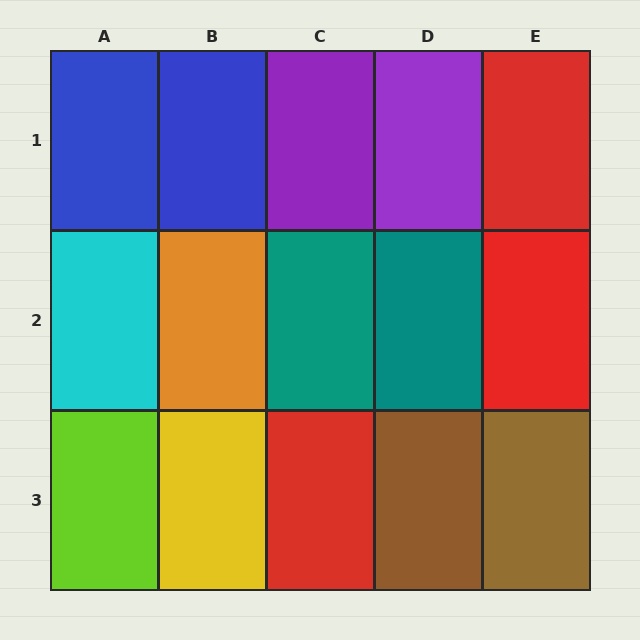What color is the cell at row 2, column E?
Red.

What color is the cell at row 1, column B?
Blue.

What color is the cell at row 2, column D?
Teal.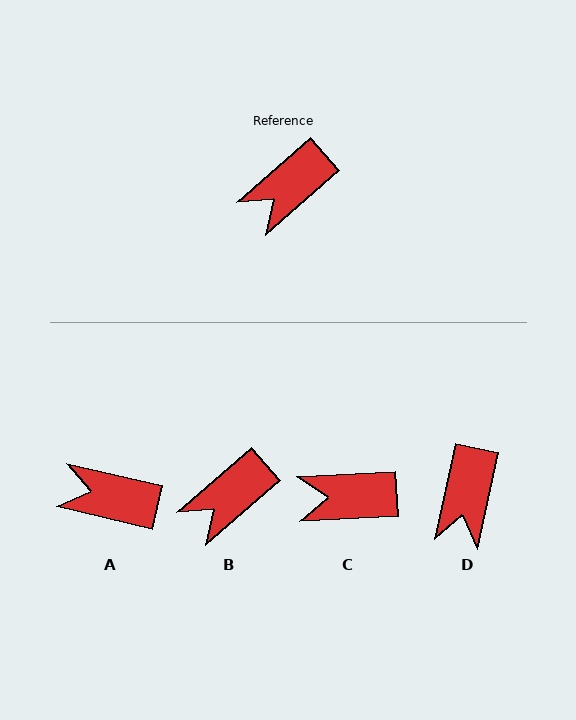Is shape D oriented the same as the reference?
No, it is off by about 36 degrees.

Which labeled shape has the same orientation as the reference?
B.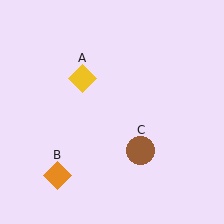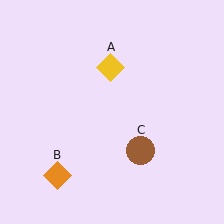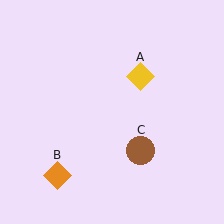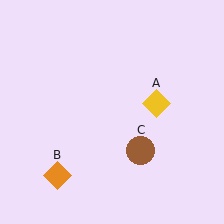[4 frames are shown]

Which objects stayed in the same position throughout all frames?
Orange diamond (object B) and brown circle (object C) remained stationary.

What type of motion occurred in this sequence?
The yellow diamond (object A) rotated clockwise around the center of the scene.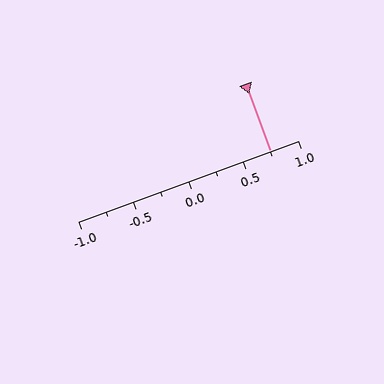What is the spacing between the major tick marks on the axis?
The major ticks are spaced 0.5 apart.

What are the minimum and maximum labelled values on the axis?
The axis runs from -1.0 to 1.0.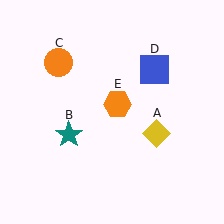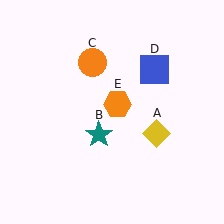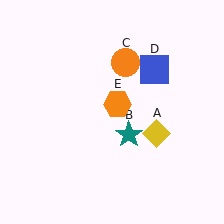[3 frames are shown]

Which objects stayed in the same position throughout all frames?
Yellow diamond (object A) and blue square (object D) and orange hexagon (object E) remained stationary.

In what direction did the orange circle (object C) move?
The orange circle (object C) moved right.